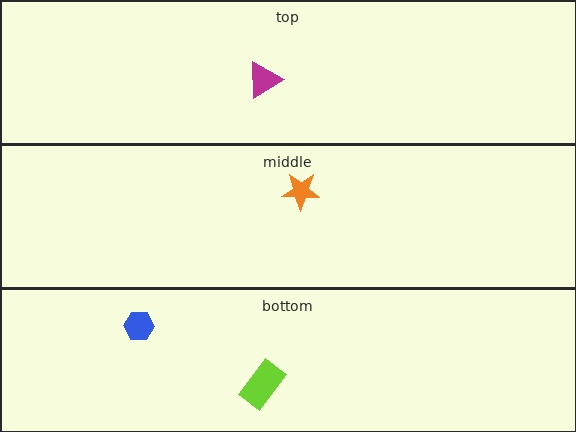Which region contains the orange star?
The middle region.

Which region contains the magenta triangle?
The top region.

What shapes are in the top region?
The magenta triangle.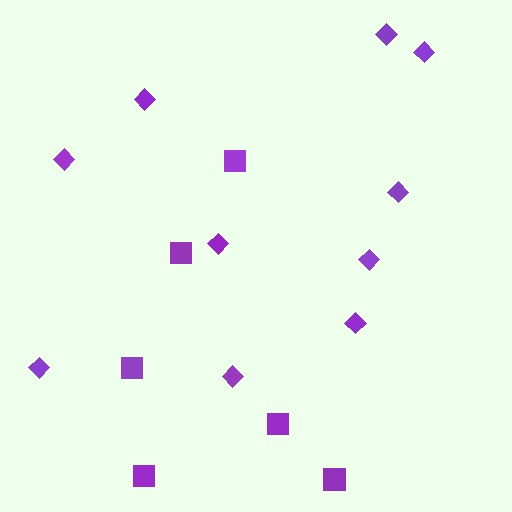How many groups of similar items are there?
There are 2 groups: one group of squares (6) and one group of diamonds (10).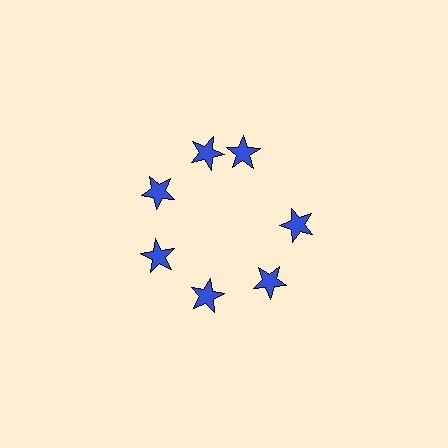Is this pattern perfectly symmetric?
No. The 7 blue stars are arranged in a ring, but one element near the 1 o'clock position is rotated out of alignment along the ring, breaking the 7-fold rotational symmetry.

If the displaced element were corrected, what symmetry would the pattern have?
It would have 7-fold rotational symmetry — the pattern would map onto itself every 51 degrees.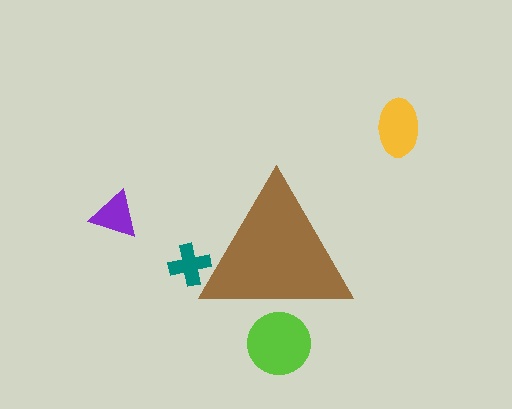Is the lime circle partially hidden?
Yes, the lime circle is partially hidden behind the brown triangle.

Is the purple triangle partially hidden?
No, the purple triangle is fully visible.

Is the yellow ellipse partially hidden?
No, the yellow ellipse is fully visible.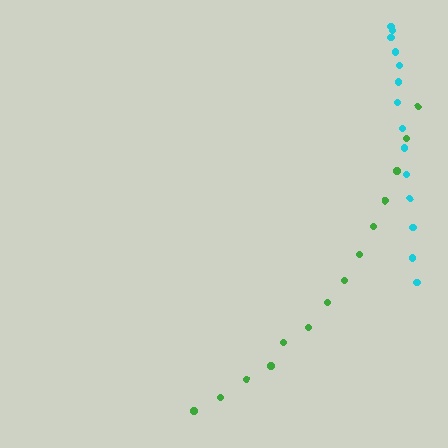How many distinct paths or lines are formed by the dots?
There are 2 distinct paths.